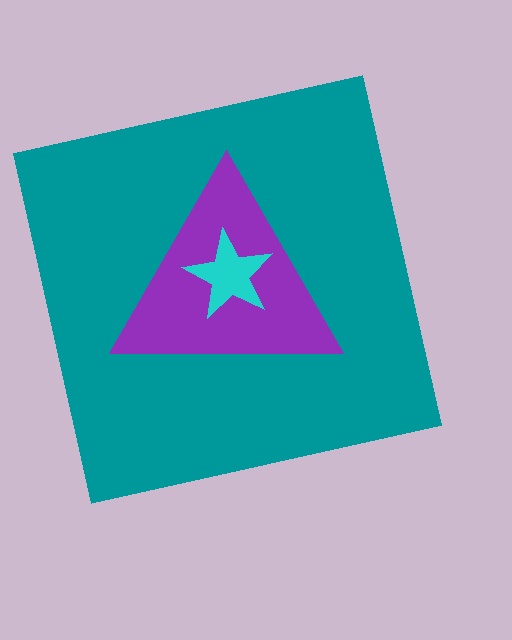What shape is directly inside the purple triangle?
The cyan star.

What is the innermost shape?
The cyan star.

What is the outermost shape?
The teal square.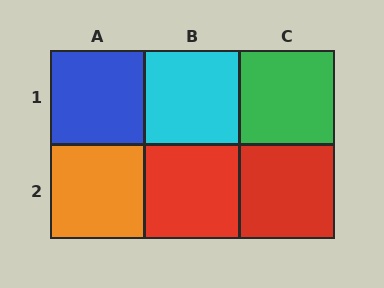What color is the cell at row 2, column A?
Orange.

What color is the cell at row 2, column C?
Red.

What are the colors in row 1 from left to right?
Blue, cyan, green.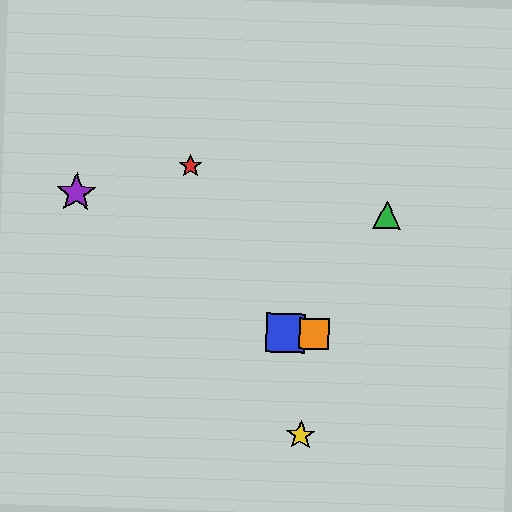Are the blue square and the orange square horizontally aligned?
Yes, both are at y≈333.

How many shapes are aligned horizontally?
2 shapes (the blue square, the orange square) are aligned horizontally.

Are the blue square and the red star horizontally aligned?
No, the blue square is at y≈333 and the red star is at y≈166.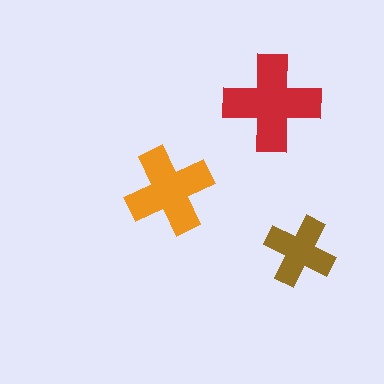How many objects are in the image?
There are 3 objects in the image.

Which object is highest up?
The red cross is topmost.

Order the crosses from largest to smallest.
the red one, the orange one, the brown one.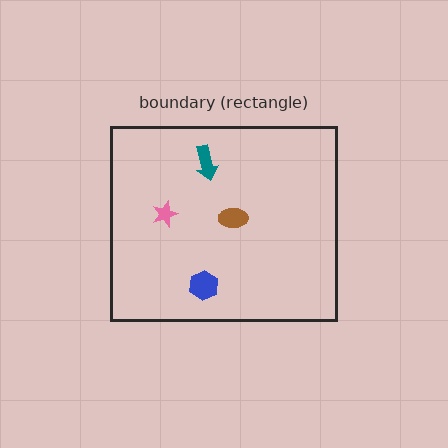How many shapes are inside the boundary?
4 inside, 0 outside.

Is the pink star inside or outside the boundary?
Inside.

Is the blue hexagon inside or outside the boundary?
Inside.